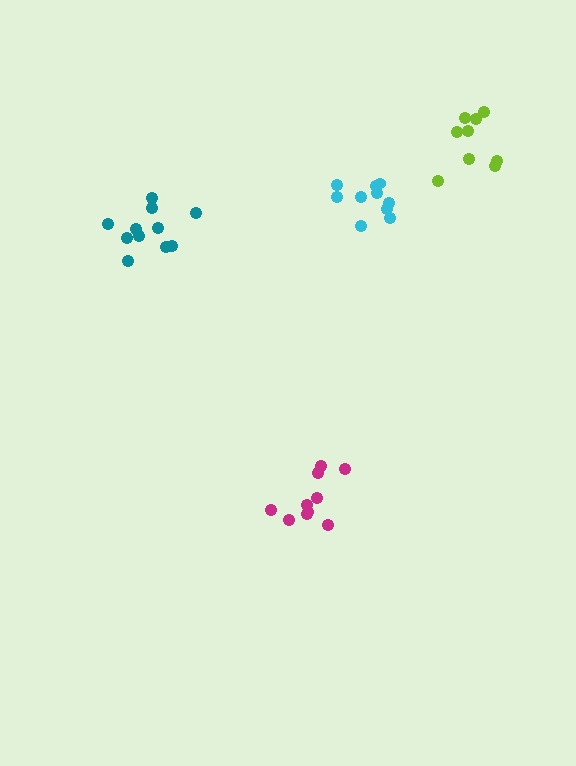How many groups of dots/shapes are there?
There are 4 groups.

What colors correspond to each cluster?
The clusters are colored: lime, cyan, magenta, teal.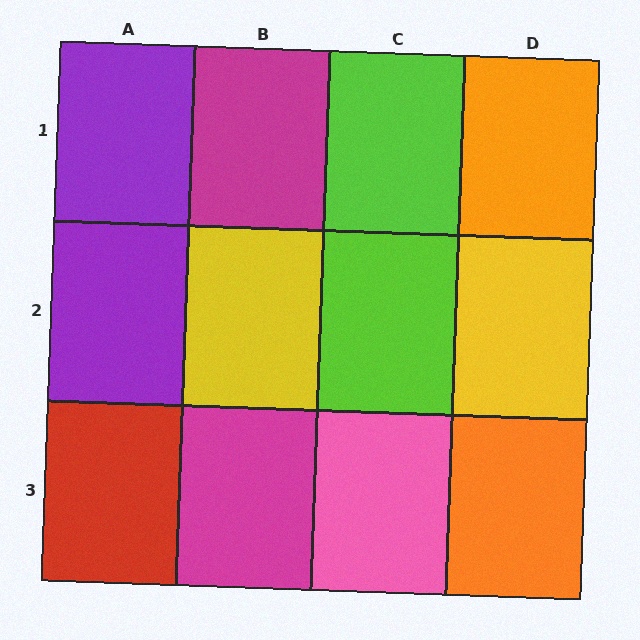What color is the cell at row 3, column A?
Red.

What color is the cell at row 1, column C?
Lime.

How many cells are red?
1 cell is red.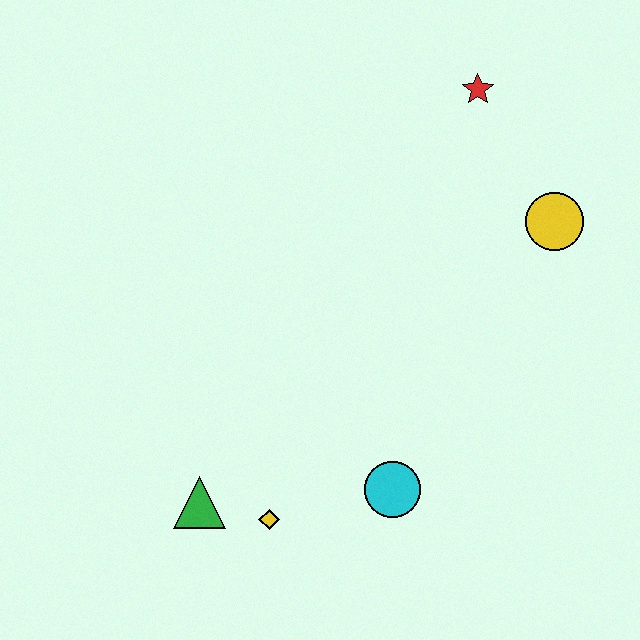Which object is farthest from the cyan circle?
The red star is farthest from the cyan circle.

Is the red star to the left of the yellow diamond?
No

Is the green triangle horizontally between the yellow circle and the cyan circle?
No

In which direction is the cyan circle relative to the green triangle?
The cyan circle is to the right of the green triangle.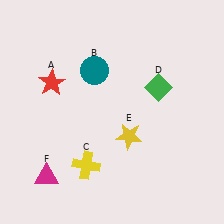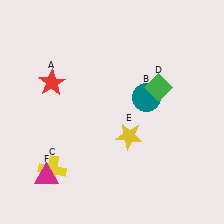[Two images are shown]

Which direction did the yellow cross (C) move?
The yellow cross (C) moved left.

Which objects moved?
The objects that moved are: the teal circle (B), the yellow cross (C).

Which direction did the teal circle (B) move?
The teal circle (B) moved right.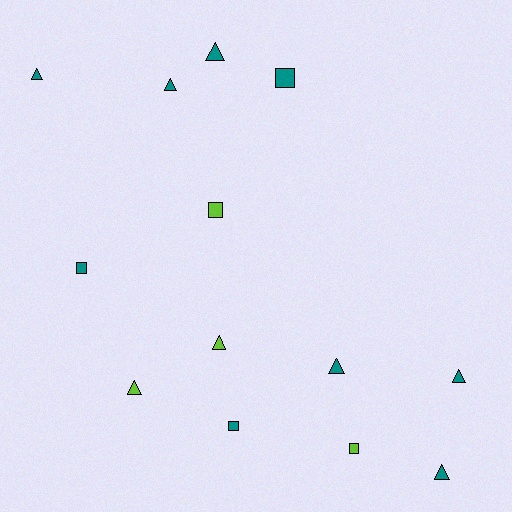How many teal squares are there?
There are 3 teal squares.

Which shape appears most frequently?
Triangle, with 8 objects.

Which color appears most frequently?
Teal, with 9 objects.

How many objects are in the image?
There are 13 objects.